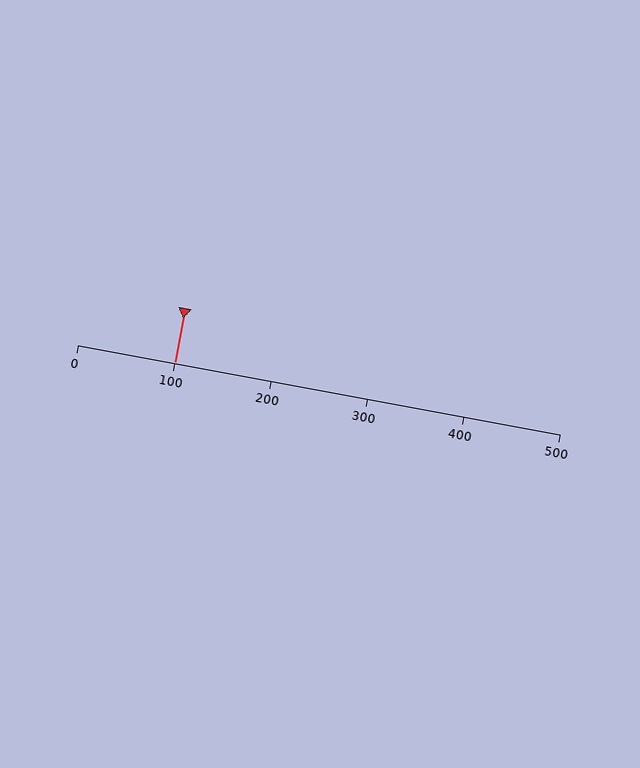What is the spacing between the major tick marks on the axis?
The major ticks are spaced 100 apart.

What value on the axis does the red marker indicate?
The marker indicates approximately 100.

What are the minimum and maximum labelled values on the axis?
The axis runs from 0 to 500.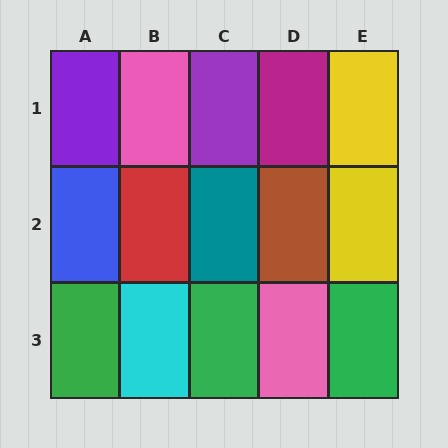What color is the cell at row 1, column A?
Purple.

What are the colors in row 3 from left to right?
Green, cyan, green, pink, green.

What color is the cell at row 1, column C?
Purple.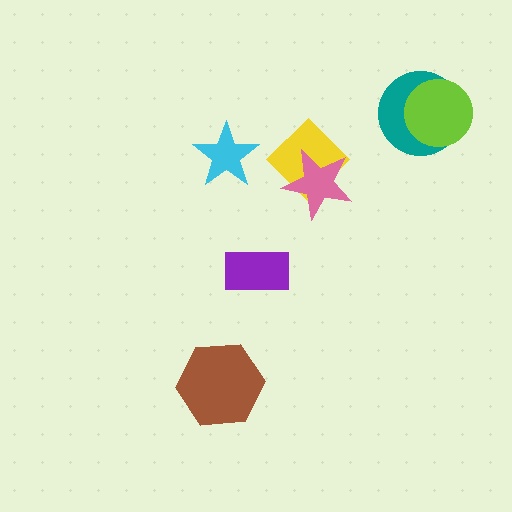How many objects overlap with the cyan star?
0 objects overlap with the cyan star.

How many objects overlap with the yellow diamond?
1 object overlaps with the yellow diamond.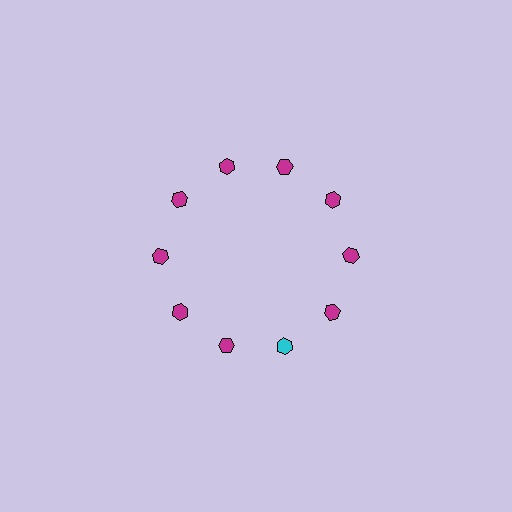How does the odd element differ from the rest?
It has a different color: cyan instead of magenta.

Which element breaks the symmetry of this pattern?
The cyan hexagon at roughly the 5 o'clock position breaks the symmetry. All other shapes are magenta hexagons.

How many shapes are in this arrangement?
There are 10 shapes arranged in a ring pattern.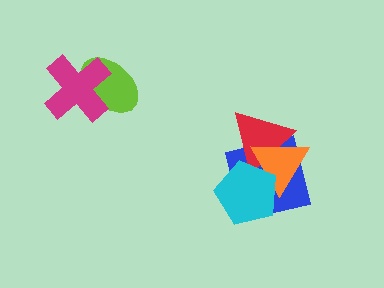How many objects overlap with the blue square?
3 objects overlap with the blue square.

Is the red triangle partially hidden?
Yes, it is partially covered by another shape.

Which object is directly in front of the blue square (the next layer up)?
The red triangle is directly in front of the blue square.